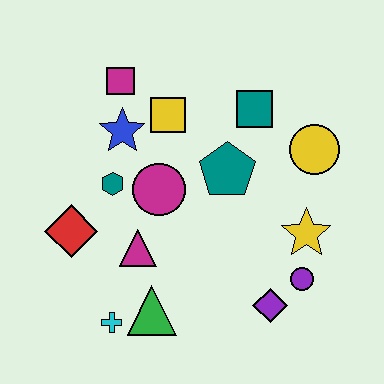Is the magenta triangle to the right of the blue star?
Yes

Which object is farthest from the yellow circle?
The cyan cross is farthest from the yellow circle.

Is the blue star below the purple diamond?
No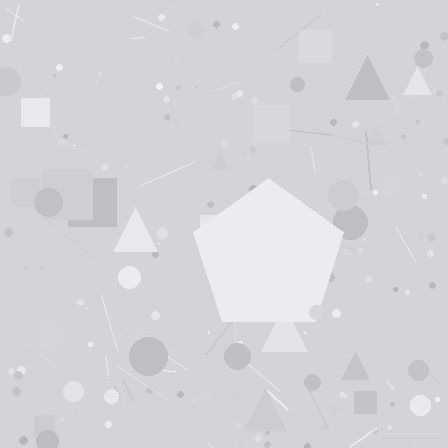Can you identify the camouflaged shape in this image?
The camouflaged shape is a pentagon.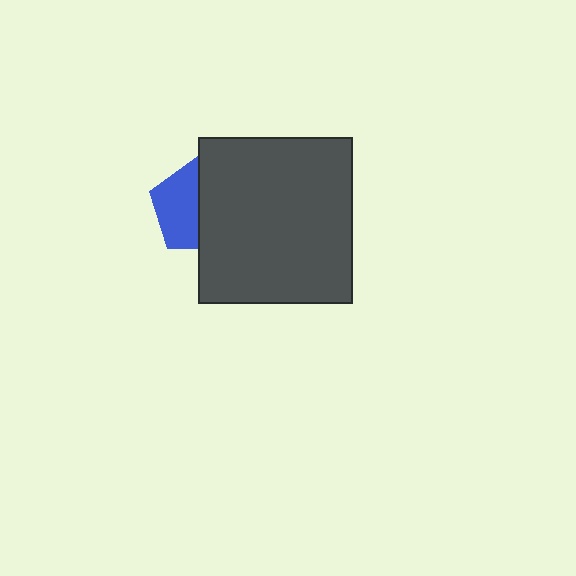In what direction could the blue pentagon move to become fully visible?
The blue pentagon could move left. That would shift it out from behind the dark gray rectangle entirely.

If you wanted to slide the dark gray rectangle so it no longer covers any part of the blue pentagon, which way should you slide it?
Slide it right — that is the most direct way to separate the two shapes.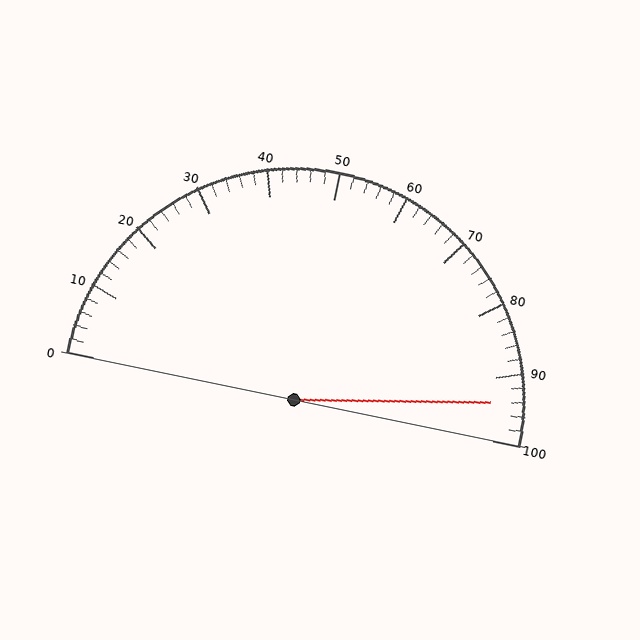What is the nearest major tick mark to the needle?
The nearest major tick mark is 90.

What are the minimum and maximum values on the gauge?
The gauge ranges from 0 to 100.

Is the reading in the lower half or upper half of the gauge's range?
The reading is in the upper half of the range (0 to 100).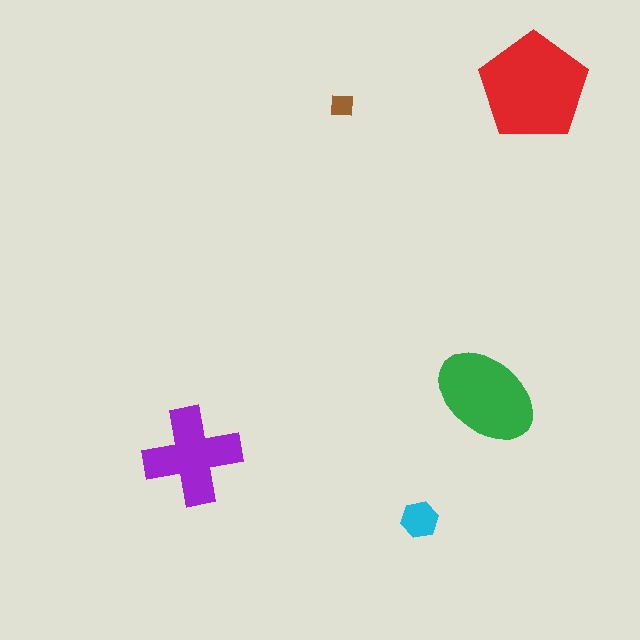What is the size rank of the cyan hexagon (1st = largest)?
4th.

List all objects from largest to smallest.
The red pentagon, the green ellipse, the purple cross, the cyan hexagon, the brown square.